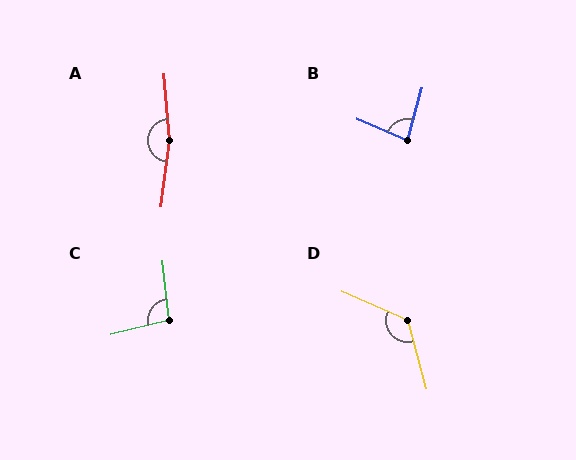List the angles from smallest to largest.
B (83°), C (97°), D (128°), A (168°).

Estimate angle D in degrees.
Approximately 128 degrees.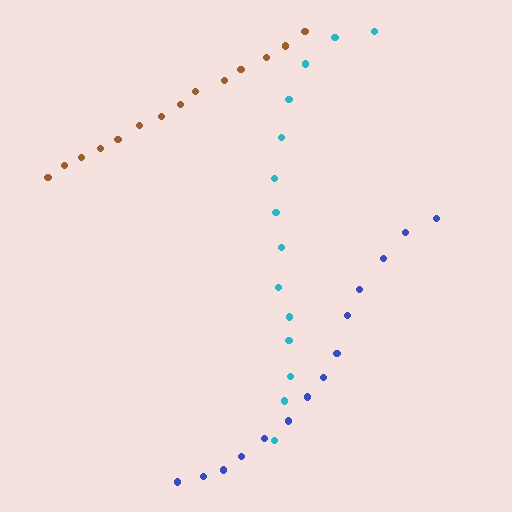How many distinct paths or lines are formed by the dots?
There are 3 distinct paths.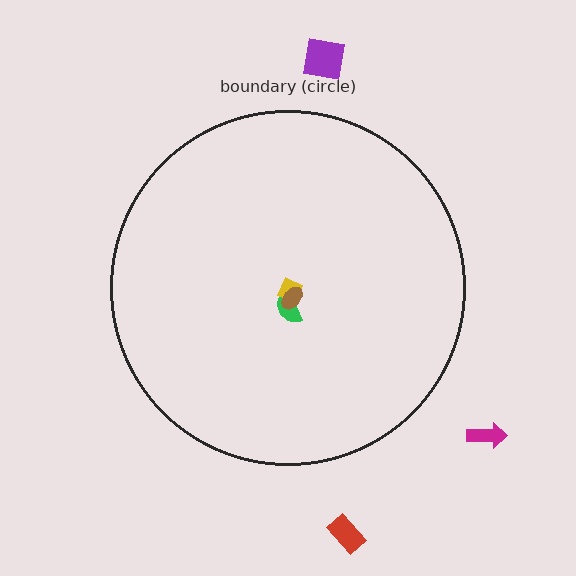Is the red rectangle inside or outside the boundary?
Outside.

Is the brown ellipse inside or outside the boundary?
Inside.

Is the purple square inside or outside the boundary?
Outside.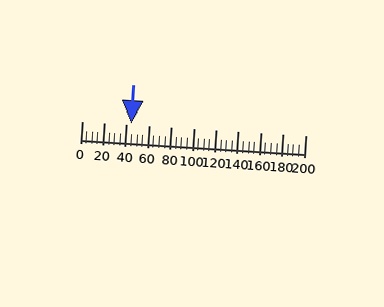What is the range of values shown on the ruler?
The ruler shows values from 0 to 200.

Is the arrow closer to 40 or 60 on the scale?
The arrow is closer to 40.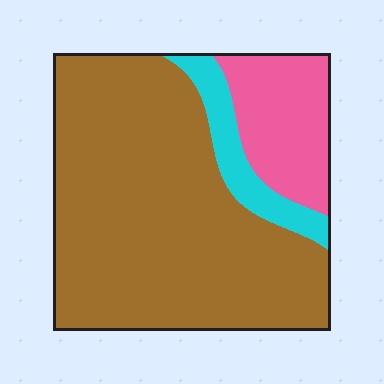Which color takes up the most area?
Brown, at roughly 75%.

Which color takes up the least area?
Cyan, at roughly 10%.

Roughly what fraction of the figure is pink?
Pink covers around 20% of the figure.